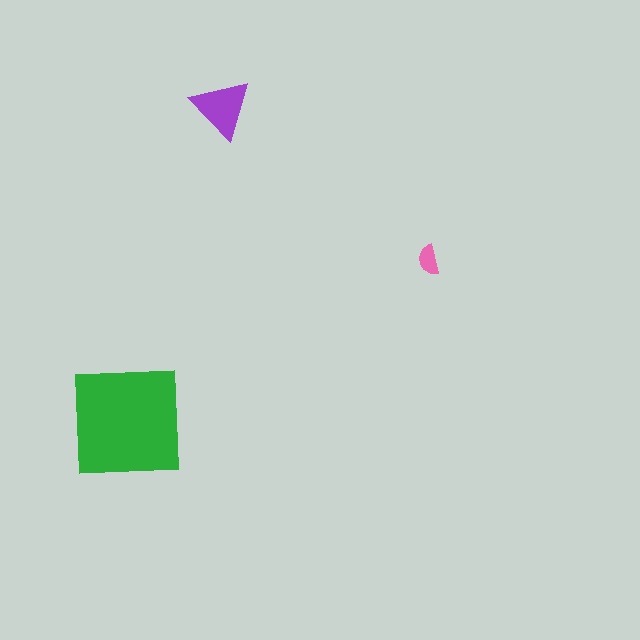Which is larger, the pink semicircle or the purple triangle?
The purple triangle.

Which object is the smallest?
The pink semicircle.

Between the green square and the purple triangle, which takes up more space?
The green square.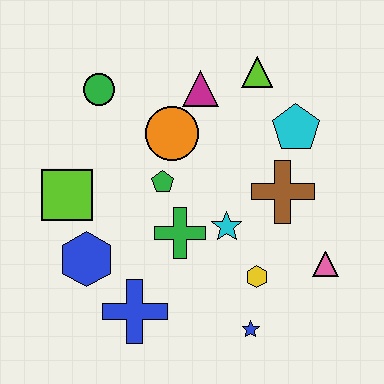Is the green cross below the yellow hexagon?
No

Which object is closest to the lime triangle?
The magenta triangle is closest to the lime triangle.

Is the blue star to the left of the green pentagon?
No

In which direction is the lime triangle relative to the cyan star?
The lime triangle is above the cyan star.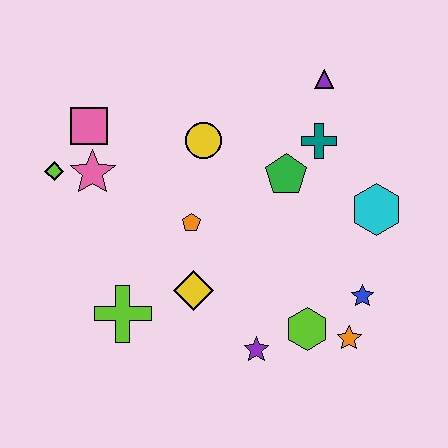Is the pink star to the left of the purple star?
Yes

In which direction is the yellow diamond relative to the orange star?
The yellow diamond is to the left of the orange star.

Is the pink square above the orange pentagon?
Yes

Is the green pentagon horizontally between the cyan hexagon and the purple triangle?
No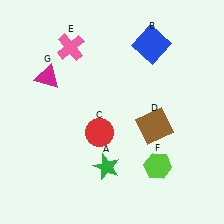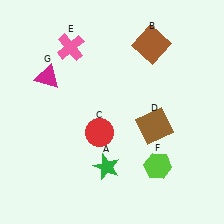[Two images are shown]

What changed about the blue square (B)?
In Image 1, B is blue. In Image 2, it changed to brown.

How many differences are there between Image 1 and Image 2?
There is 1 difference between the two images.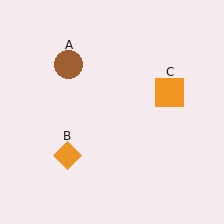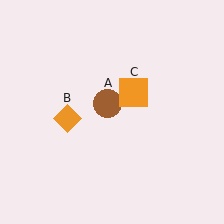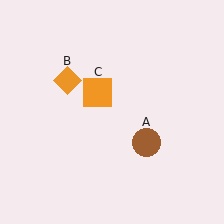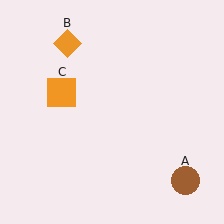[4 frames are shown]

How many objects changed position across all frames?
3 objects changed position: brown circle (object A), orange diamond (object B), orange square (object C).